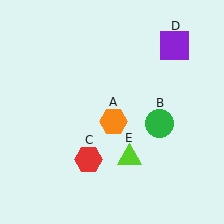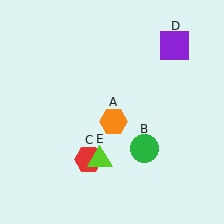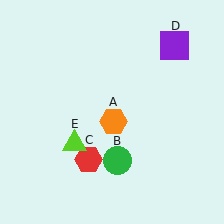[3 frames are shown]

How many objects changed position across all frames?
2 objects changed position: green circle (object B), lime triangle (object E).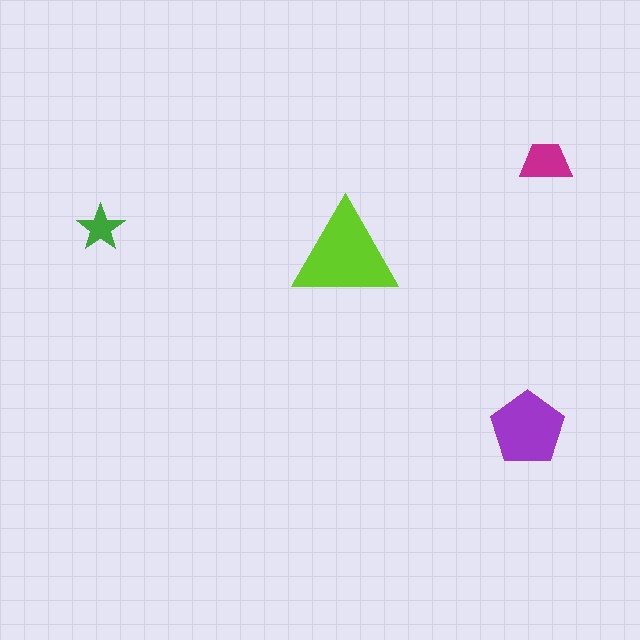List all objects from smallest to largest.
The green star, the magenta trapezoid, the purple pentagon, the lime triangle.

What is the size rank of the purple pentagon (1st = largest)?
2nd.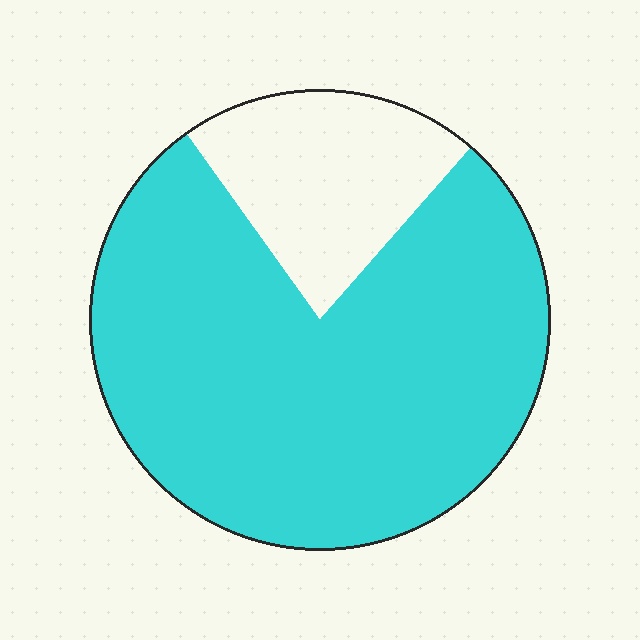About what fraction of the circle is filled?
About four fifths (4/5).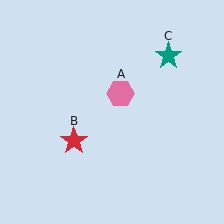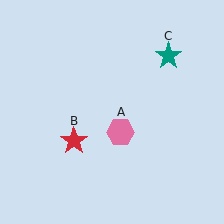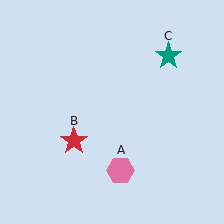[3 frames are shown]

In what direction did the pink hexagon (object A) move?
The pink hexagon (object A) moved down.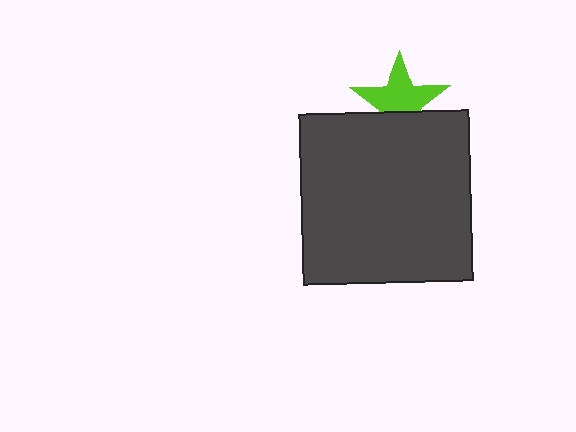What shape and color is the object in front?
The object in front is a dark gray square.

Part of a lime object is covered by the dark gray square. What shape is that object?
It is a star.